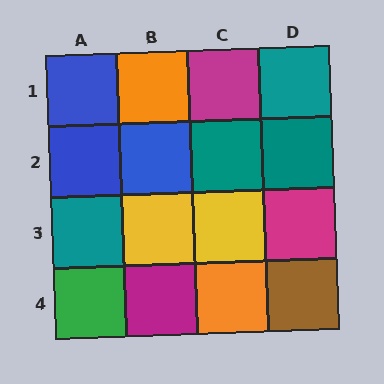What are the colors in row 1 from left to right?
Blue, orange, magenta, teal.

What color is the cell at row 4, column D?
Brown.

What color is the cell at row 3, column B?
Yellow.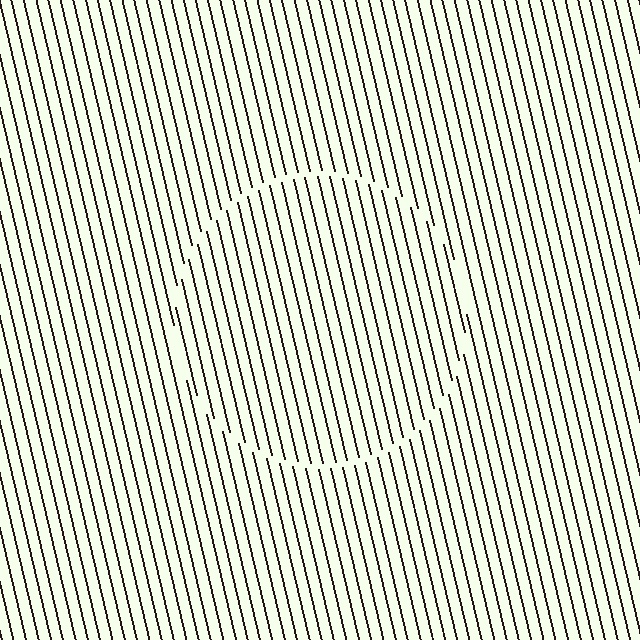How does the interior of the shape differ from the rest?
The interior of the shape contains the same grating, shifted by half a period — the contour is defined by the phase discontinuity where line-ends from the inner and outer gratings abut.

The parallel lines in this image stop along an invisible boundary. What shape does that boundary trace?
An illusory circle. The interior of the shape contains the same grating, shifted by half a period — the contour is defined by the phase discontinuity where line-ends from the inner and outer gratings abut.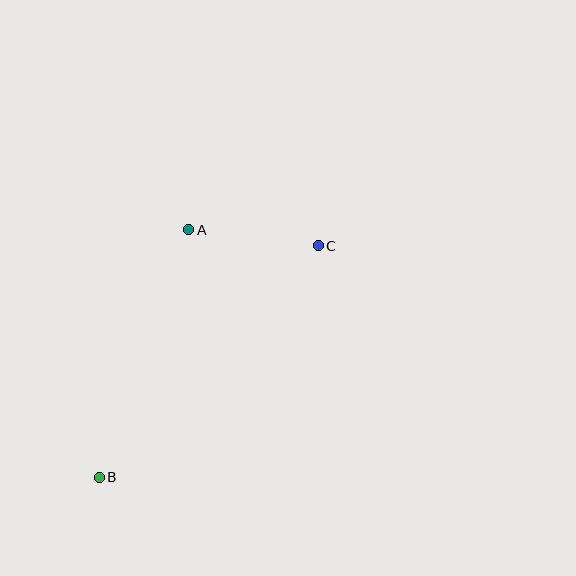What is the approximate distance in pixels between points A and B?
The distance between A and B is approximately 263 pixels.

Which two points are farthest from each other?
Points B and C are farthest from each other.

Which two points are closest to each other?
Points A and C are closest to each other.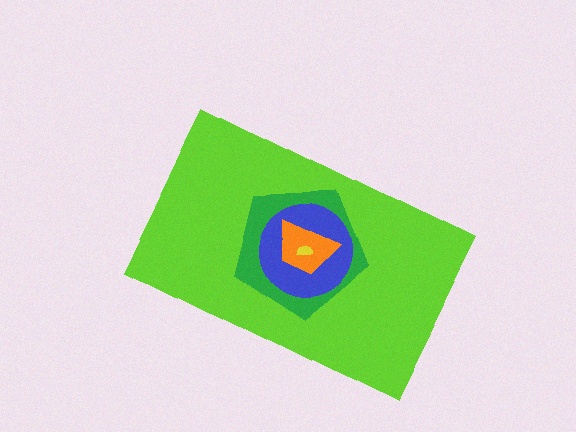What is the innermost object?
The yellow semicircle.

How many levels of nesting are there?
5.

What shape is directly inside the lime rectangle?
The green pentagon.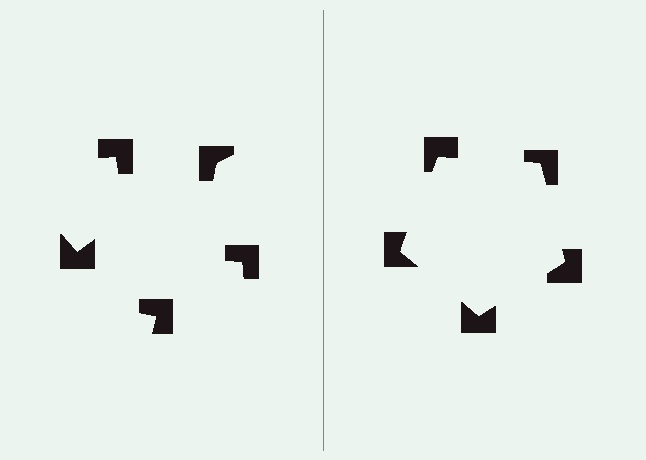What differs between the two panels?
The notched squares are positioned identically on both sides; only the wedge orientations differ. On the right they align to a pentagon; on the left they are misaligned.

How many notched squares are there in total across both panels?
10 — 5 on each side.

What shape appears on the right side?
An illusory pentagon.